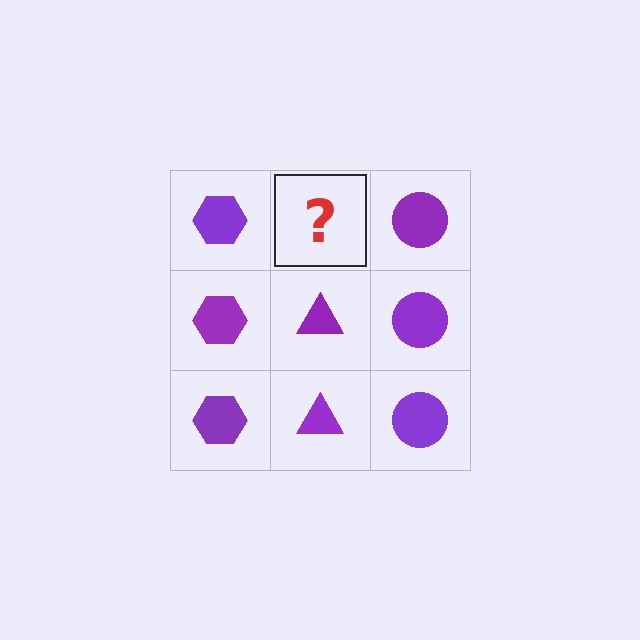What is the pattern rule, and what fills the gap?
The rule is that each column has a consistent shape. The gap should be filled with a purple triangle.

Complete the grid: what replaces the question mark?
The question mark should be replaced with a purple triangle.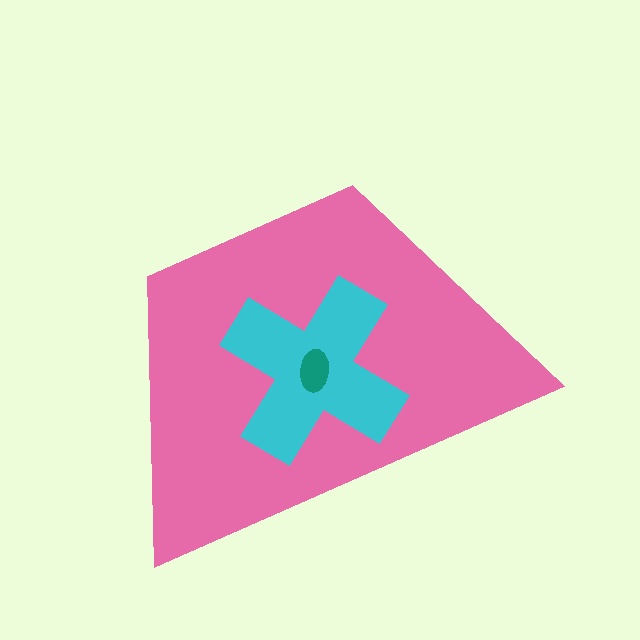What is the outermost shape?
The pink trapezoid.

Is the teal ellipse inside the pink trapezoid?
Yes.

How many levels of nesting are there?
3.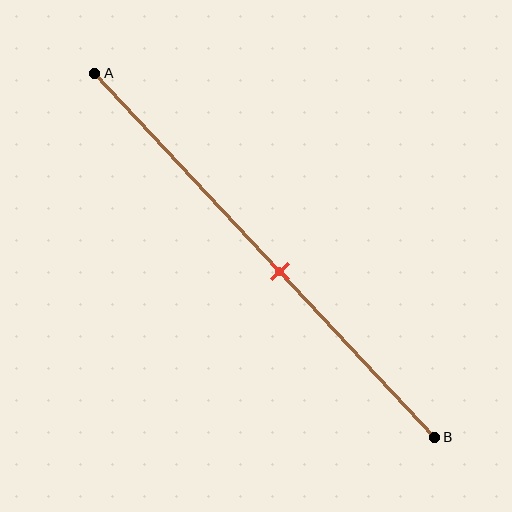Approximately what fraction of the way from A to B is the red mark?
The red mark is approximately 55% of the way from A to B.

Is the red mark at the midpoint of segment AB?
No, the mark is at about 55% from A, not at the 50% midpoint.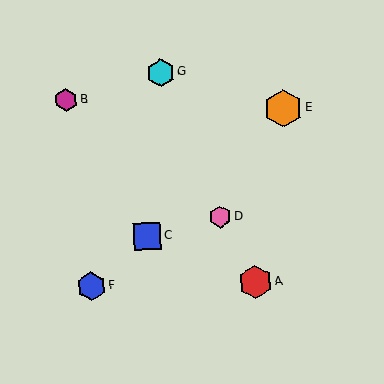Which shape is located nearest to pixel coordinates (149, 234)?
The blue square (labeled C) at (147, 236) is nearest to that location.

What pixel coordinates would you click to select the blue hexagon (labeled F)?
Click at (91, 286) to select the blue hexagon F.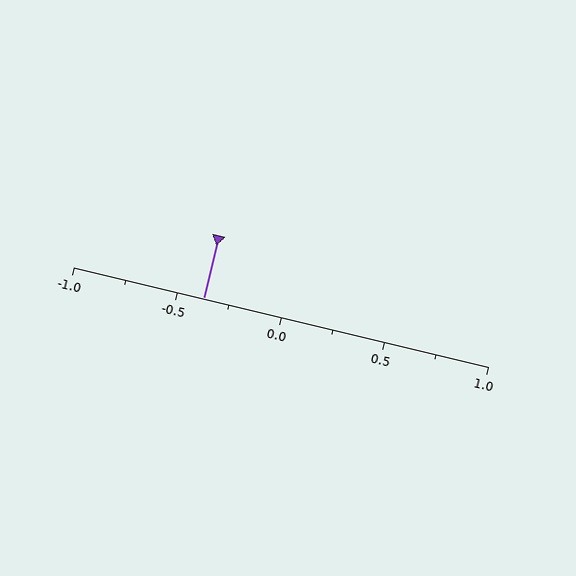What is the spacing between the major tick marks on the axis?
The major ticks are spaced 0.5 apart.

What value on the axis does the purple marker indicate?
The marker indicates approximately -0.38.